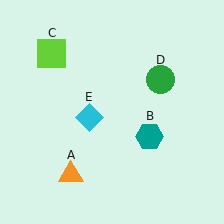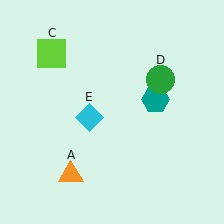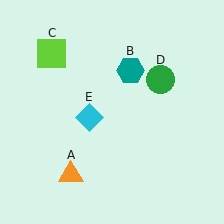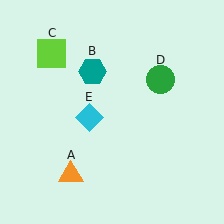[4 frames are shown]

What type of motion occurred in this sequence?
The teal hexagon (object B) rotated counterclockwise around the center of the scene.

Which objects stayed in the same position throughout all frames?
Orange triangle (object A) and lime square (object C) and green circle (object D) and cyan diamond (object E) remained stationary.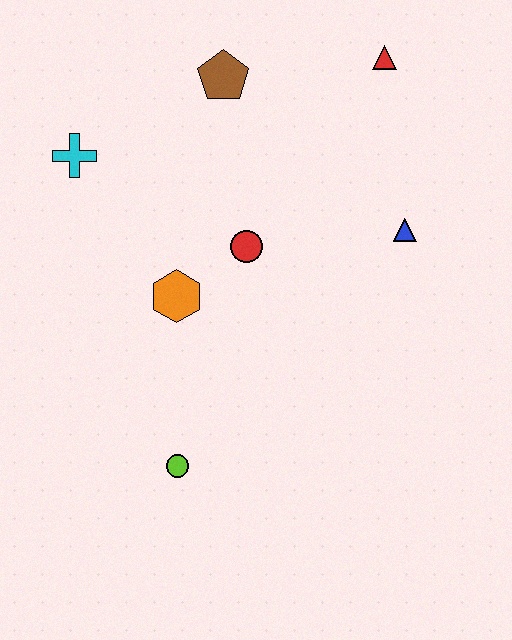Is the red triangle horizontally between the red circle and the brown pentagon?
No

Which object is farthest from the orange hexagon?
The red triangle is farthest from the orange hexagon.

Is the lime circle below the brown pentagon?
Yes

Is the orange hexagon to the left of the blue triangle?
Yes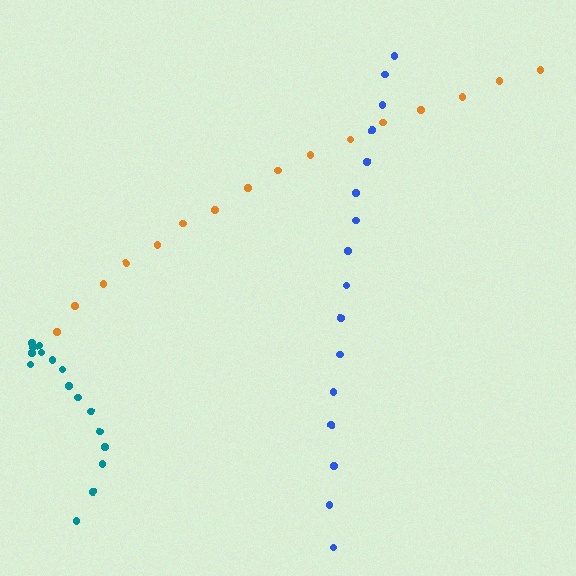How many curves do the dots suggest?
There are 3 distinct paths.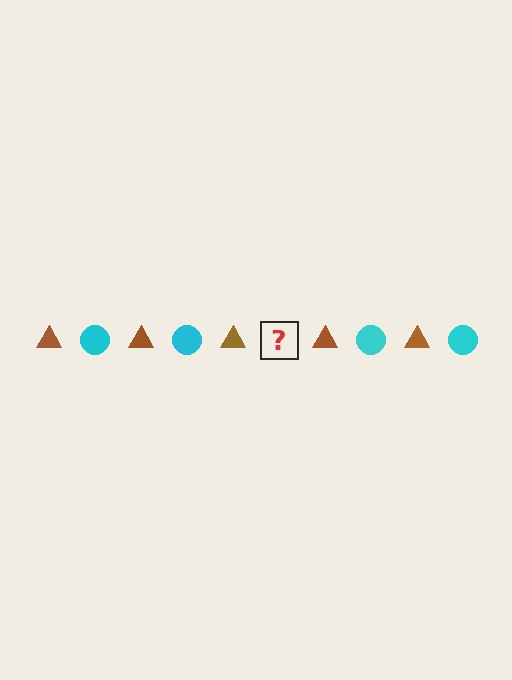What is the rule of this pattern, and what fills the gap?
The rule is that the pattern alternates between brown triangle and cyan circle. The gap should be filled with a cyan circle.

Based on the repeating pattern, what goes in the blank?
The blank should be a cyan circle.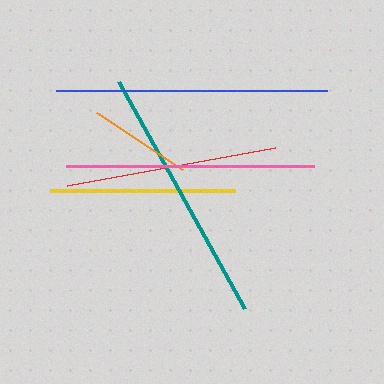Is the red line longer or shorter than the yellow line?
The red line is longer than the yellow line.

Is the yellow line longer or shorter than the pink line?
The pink line is longer than the yellow line.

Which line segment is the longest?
The blue line is the longest at approximately 271 pixels.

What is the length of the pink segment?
The pink segment is approximately 248 pixels long.